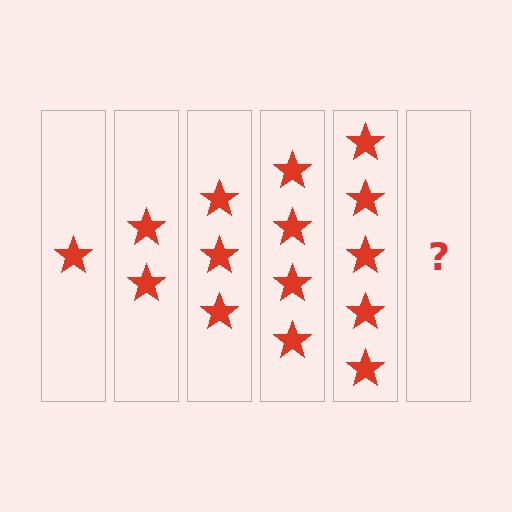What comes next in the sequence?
The next element should be 6 stars.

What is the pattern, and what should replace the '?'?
The pattern is that each step adds one more star. The '?' should be 6 stars.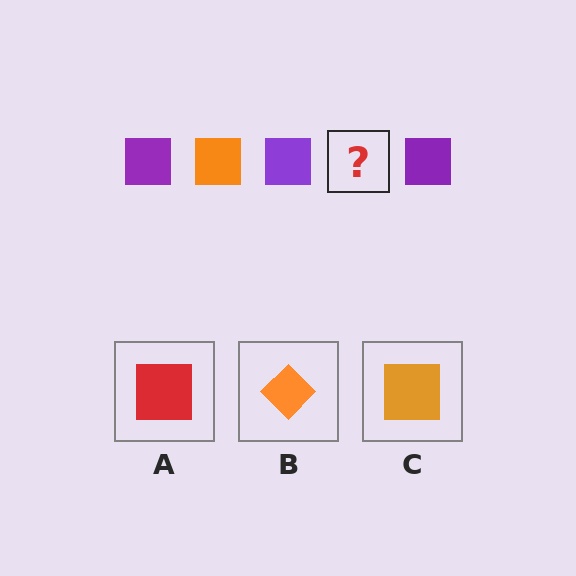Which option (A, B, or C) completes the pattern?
C.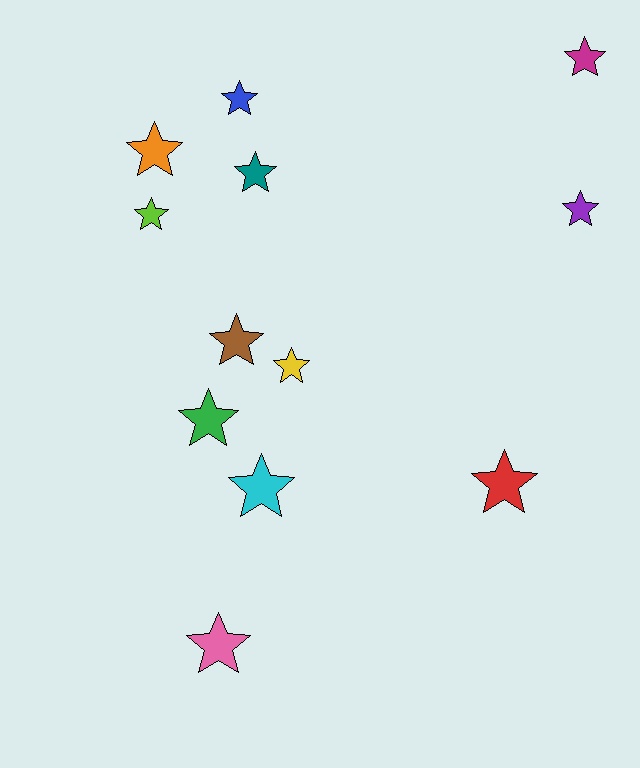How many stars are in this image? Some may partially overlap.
There are 12 stars.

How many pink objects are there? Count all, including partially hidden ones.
There is 1 pink object.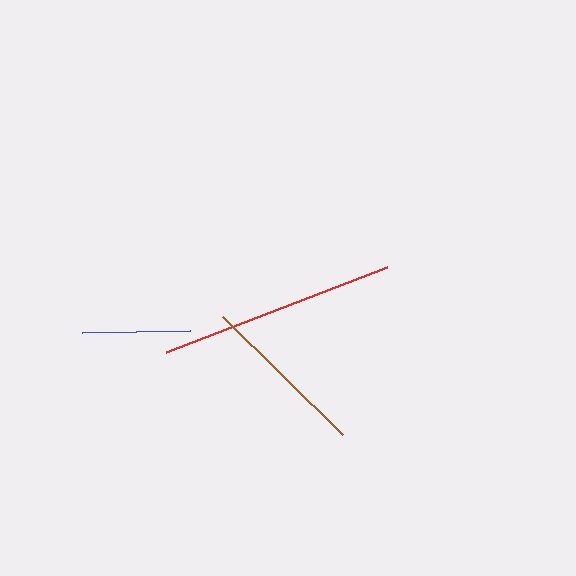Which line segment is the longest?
The red line is the longest at approximately 237 pixels.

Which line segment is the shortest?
The blue line is the shortest at approximately 108 pixels.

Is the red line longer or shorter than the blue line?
The red line is longer than the blue line.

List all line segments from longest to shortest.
From longest to shortest: red, brown, blue.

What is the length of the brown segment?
The brown segment is approximately 168 pixels long.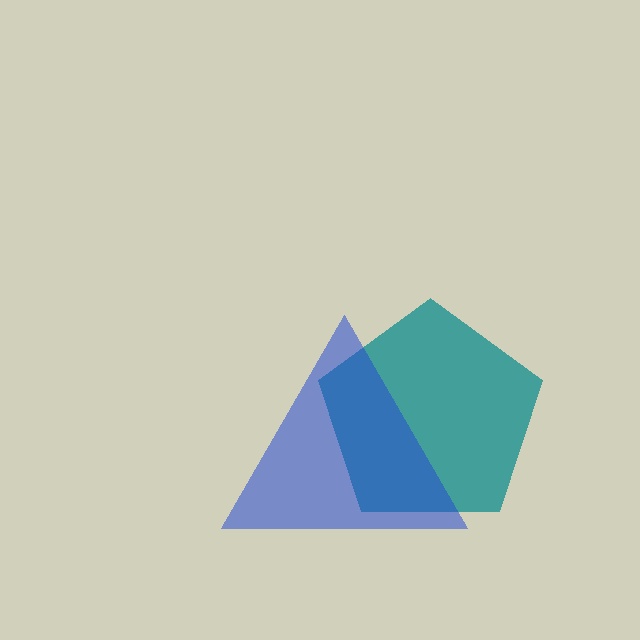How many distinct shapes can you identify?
There are 2 distinct shapes: a teal pentagon, a blue triangle.